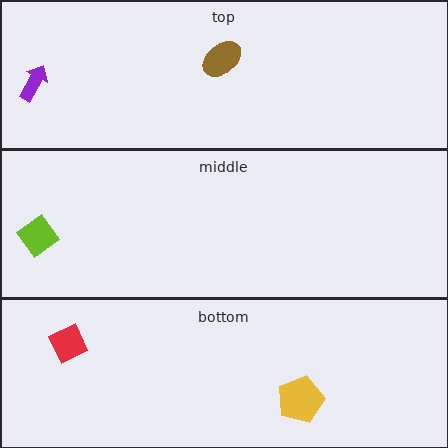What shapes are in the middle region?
The lime diamond.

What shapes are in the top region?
The purple arrow, the brown ellipse.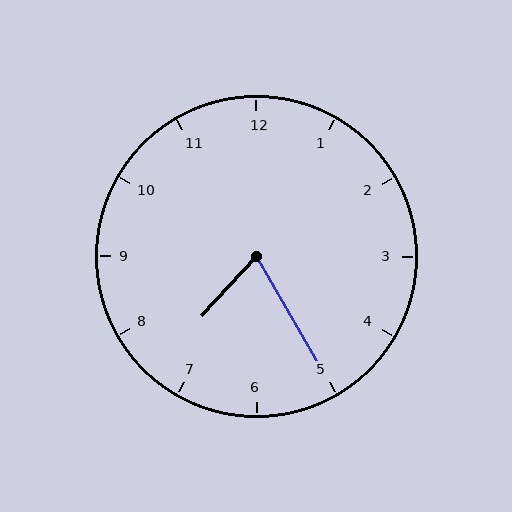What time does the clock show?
7:25.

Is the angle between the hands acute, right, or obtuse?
It is acute.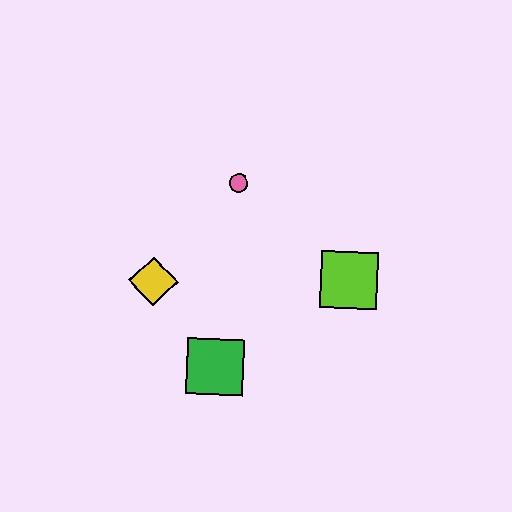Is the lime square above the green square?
Yes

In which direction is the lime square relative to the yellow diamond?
The lime square is to the right of the yellow diamond.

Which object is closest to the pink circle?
The yellow diamond is closest to the pink circle.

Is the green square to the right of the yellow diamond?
Yes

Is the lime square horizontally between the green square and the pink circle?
No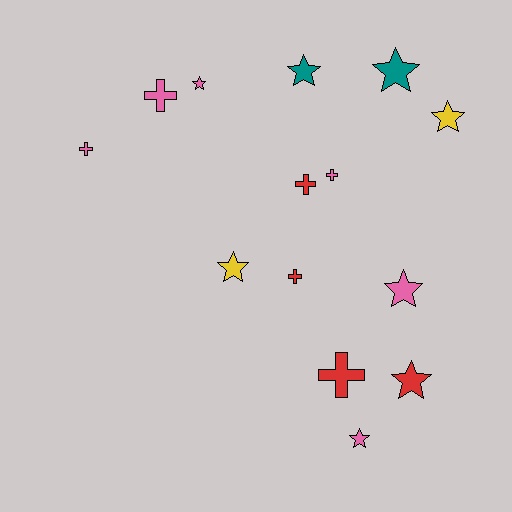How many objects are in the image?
There are 14 objects.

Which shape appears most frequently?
Star, with 8 objects.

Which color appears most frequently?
Pink, with 6 objects.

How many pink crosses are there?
There are 3 pink crosses.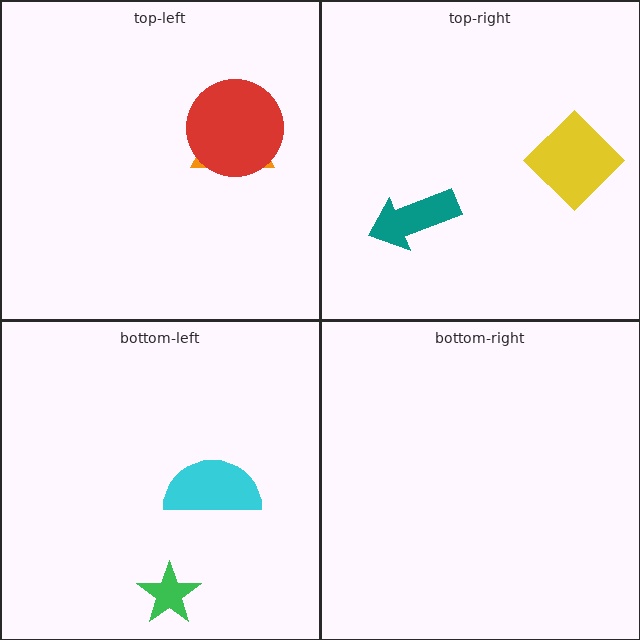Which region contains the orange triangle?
The top-left region.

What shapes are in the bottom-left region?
The cyan semicircle, the green star.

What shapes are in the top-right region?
The yellow diamond, the teal arrow.